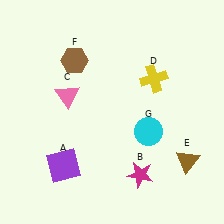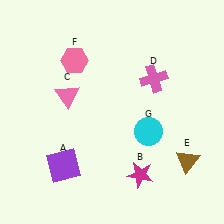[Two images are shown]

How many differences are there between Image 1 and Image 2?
There are 2 differences between the two images.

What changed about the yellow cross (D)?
In Image 1, D is yellow. In Image 2, it changed to pink.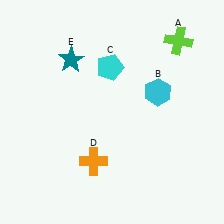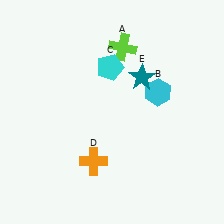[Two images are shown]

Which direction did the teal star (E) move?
The teal star (E) moved right.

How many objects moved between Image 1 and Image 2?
2 objects moved between the two images.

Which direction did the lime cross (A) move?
The lime cross (A) moved left.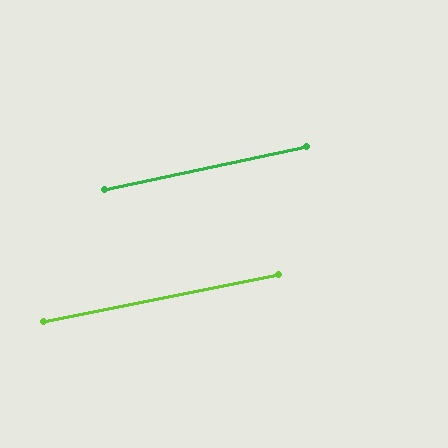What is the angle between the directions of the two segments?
Approximately 1 degree.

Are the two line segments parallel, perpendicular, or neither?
Parallel — their directions differ by only 0.7°.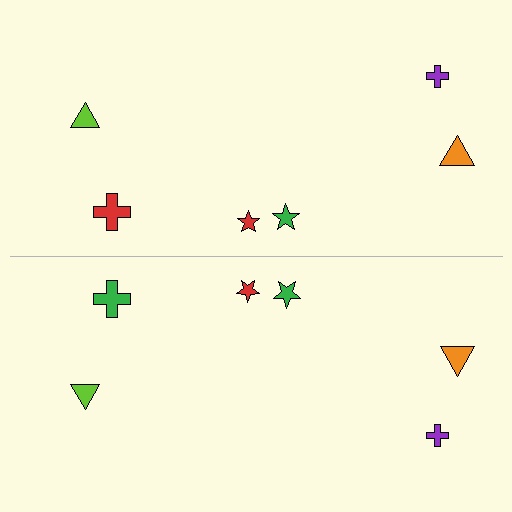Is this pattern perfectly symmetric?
No, the pattern is not perfectly symmetric. The green cross on the bottom side breaks the symmetry — its mirror counterpart is red.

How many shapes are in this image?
There are 12 shapes in this image.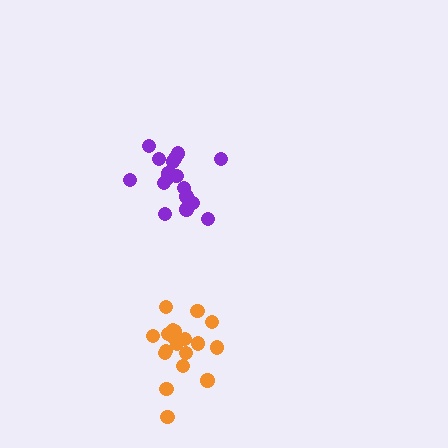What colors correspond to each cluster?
The clusters are colored: orange, purple.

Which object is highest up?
The purple cluster is topmost.